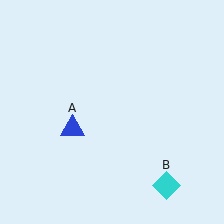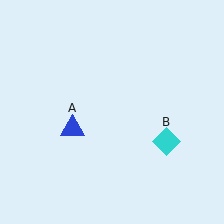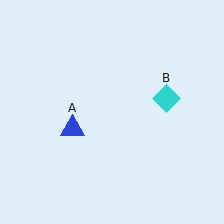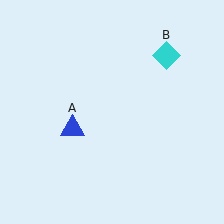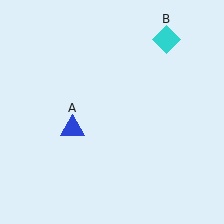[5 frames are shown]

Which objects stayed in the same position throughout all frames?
Blue triangle (object A) remained stationary.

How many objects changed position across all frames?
1 object changed position: cyan diamond (object B).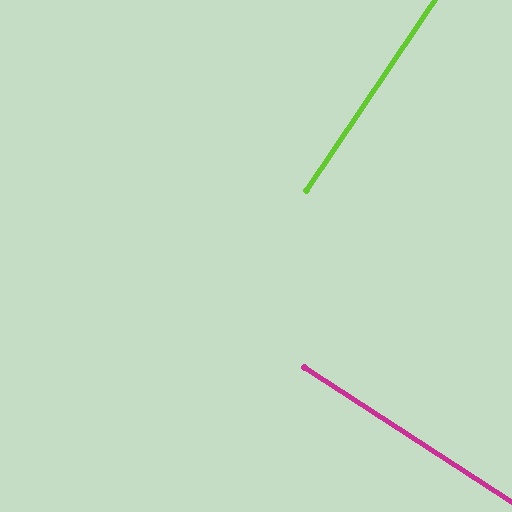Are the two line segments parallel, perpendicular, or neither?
Perpendicular — they meet at approximately 89°.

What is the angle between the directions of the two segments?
Approximately 89 degrees.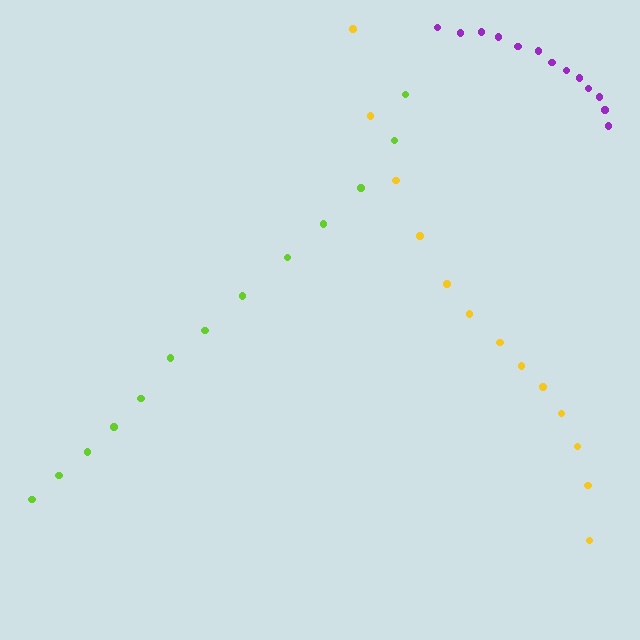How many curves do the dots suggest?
There are 3 distinct paths.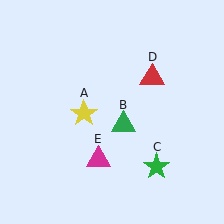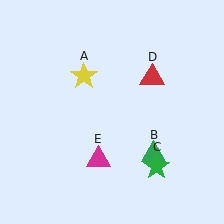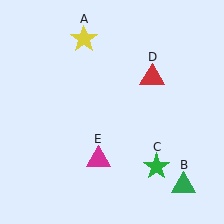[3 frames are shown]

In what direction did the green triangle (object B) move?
The green triangle (object B) moved down and to the right.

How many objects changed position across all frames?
2 objects changed position: yellow star (object A), green triangle (object B).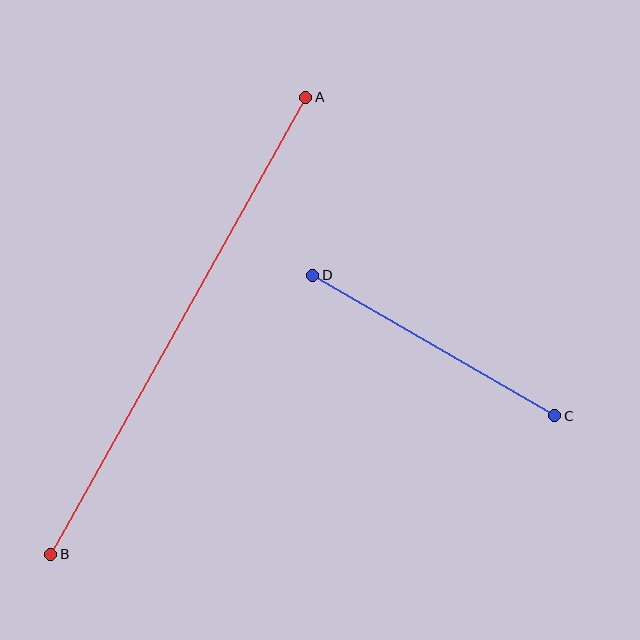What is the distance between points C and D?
The distance is approximately 280 pixels.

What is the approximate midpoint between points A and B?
The midpoint is at approximately (178, 326) pixels.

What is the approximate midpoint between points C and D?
The midpoint is at approximately (434, 345) pixels.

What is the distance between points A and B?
The distance is approximately 523 pixels.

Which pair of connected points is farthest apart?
Points A and B are farthest apart.